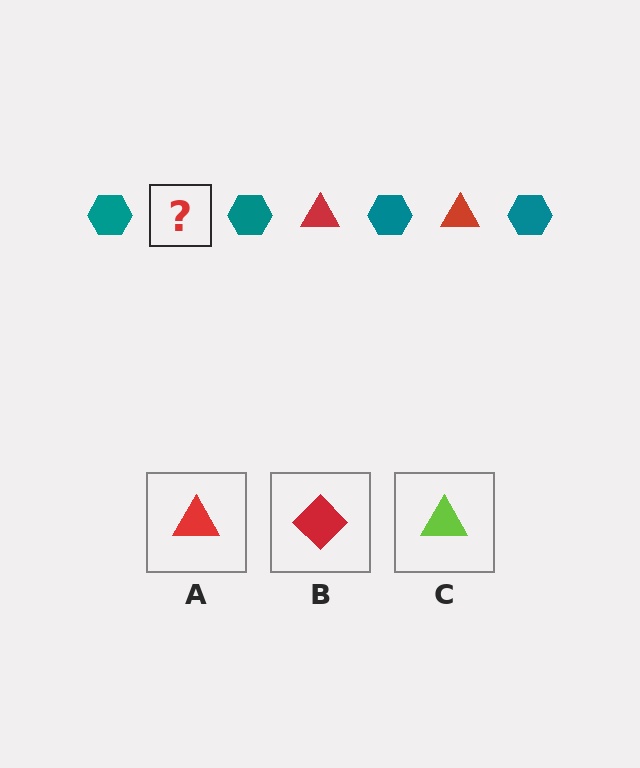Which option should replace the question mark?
Option A.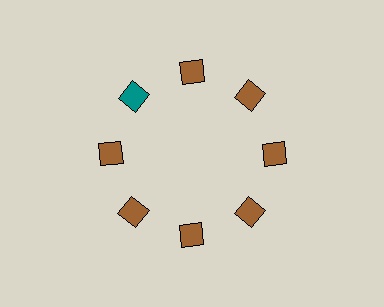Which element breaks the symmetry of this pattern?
The teal square at roughly the 10 o'clock position breaks the symmetry. All other shapes are brown squares.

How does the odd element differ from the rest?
It has a different color: teal instead of brown.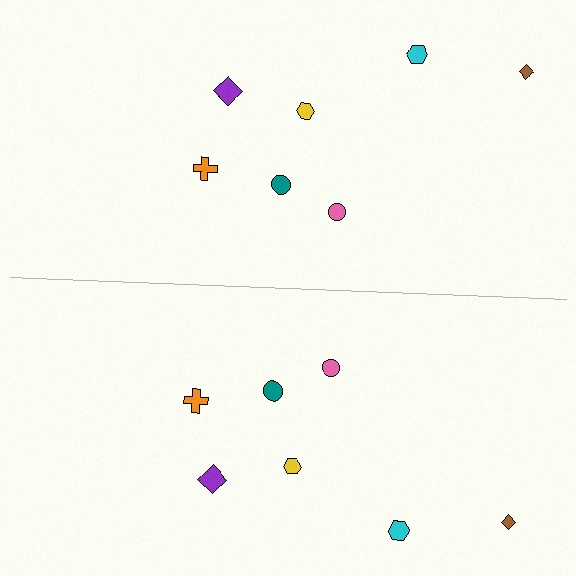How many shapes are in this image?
There are 14 shapes in this image.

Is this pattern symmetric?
Yes, this pattern has bilateral (reflection) symmetry.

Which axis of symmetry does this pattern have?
The pattern has a horizontal axis of symmetry running through the center of the image.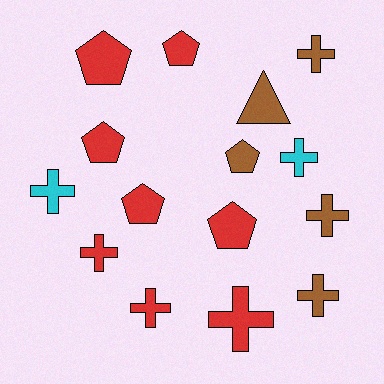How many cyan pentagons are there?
There are no cyan pentagons.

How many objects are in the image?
There are 15 objects.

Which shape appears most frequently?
Cross, with 8 objects.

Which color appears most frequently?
Red, with 8 objects.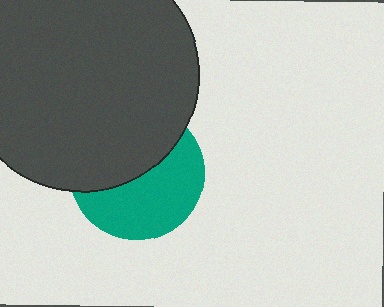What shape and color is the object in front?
The object in front is a dark gray circle.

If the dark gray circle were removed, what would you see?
You would see the complete teal circle.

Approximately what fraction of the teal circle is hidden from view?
Roughly 49% of the teal circle is hidden behind the dark gray circle.